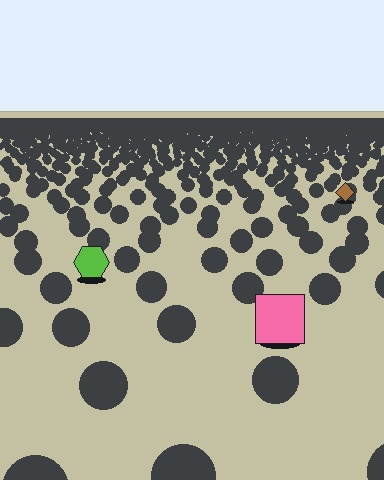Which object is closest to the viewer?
The pink square is closest. The texture marks near it are larger and more spread out.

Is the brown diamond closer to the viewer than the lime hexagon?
No. The lime hexagon is closer — you can tell from the texture gradient: the ground texture is coarser near it.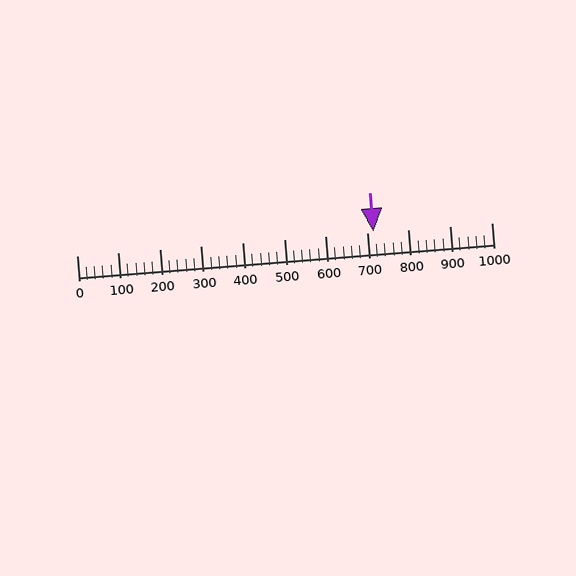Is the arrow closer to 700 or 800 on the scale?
The arrow is closer to 700.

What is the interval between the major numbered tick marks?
The major tick marks are spaced 100 units apart.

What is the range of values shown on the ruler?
The ruler shows values from 0 to 1000.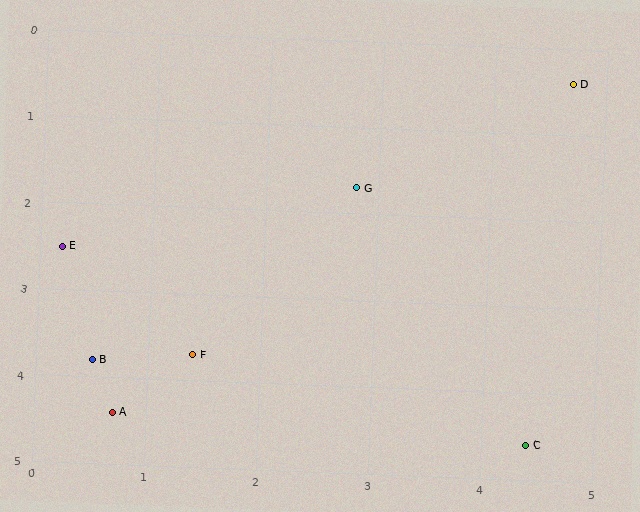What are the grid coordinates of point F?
Point F is at approximately (1.4, 3.7).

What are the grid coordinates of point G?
Point G is at approximately (2.8, 1.7).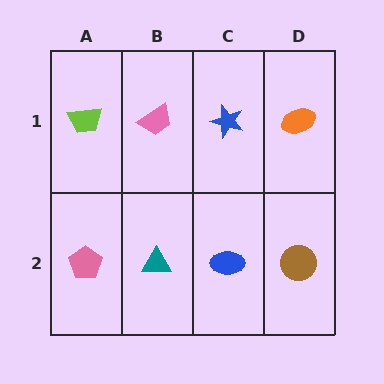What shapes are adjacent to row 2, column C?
A blue star (row 1, column C), a teal triangle (row 2, column B), a brown circle (row 2, column D).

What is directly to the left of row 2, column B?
A pink pentagon.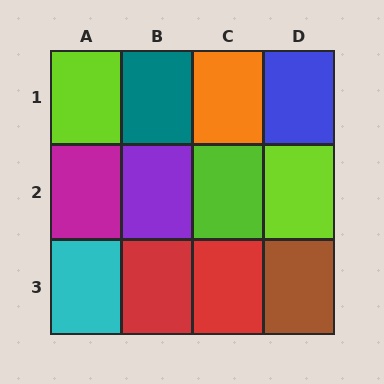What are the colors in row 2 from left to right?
Magenta, purple, lime, lime.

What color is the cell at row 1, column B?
Teal.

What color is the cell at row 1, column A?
Lime.